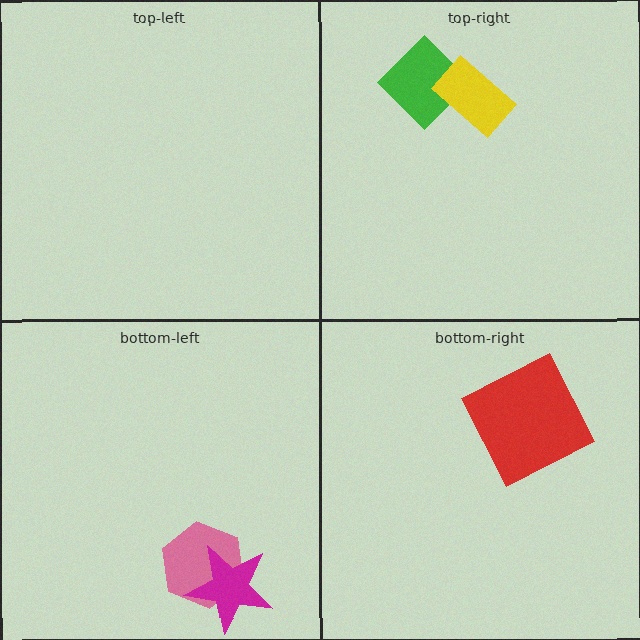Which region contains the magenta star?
The bottom-left region.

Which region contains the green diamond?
The top-right region.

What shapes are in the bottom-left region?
The pink hexagon, the magenta star.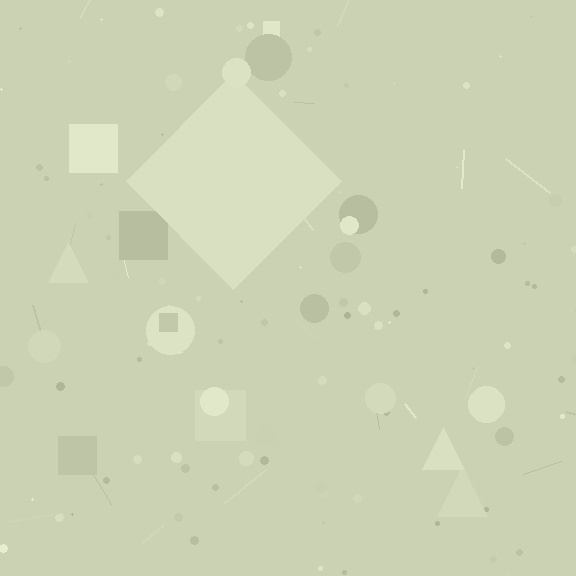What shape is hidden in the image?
A diamond is hidden in the image.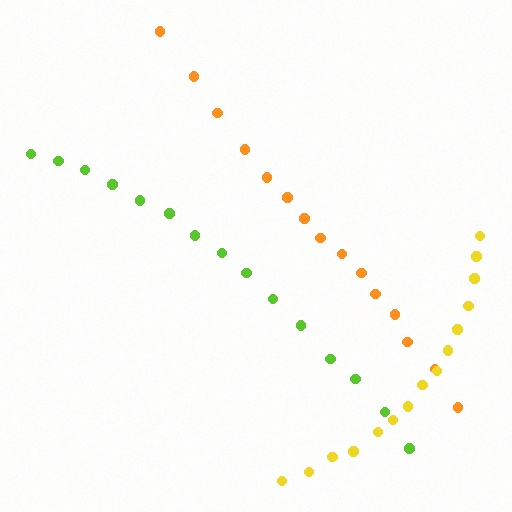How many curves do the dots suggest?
There are 3 distinct paths.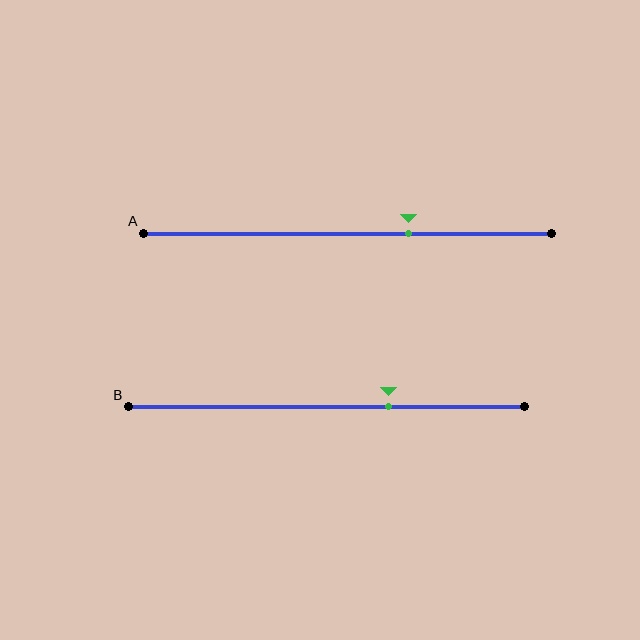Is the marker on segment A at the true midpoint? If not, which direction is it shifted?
No, the marker on segment A is shifted to the right by about 15% of the segment length.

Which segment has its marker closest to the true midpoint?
Segment A has its marker closest to the true midpoint.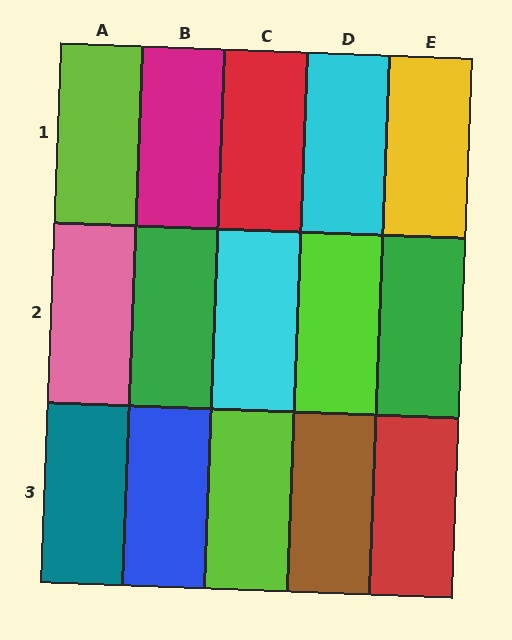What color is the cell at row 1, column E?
Yellow.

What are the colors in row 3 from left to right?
Teal, blue, lime, brown, red.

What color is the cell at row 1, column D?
Cyan.